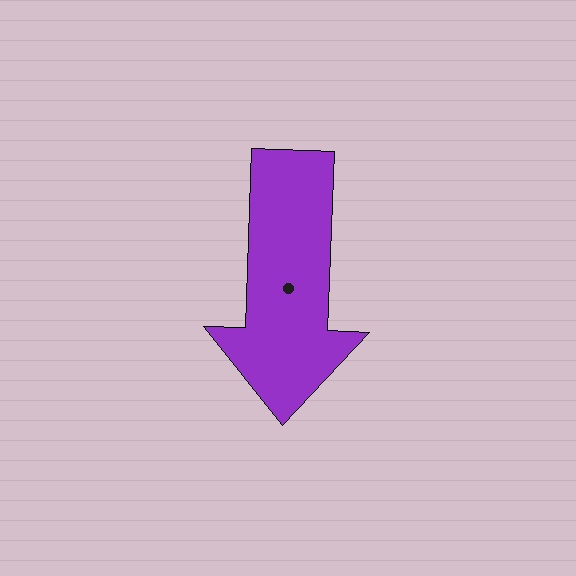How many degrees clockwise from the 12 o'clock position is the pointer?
Approximately 182 degrees.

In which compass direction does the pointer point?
South.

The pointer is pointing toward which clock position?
Roughly 6 o'clock.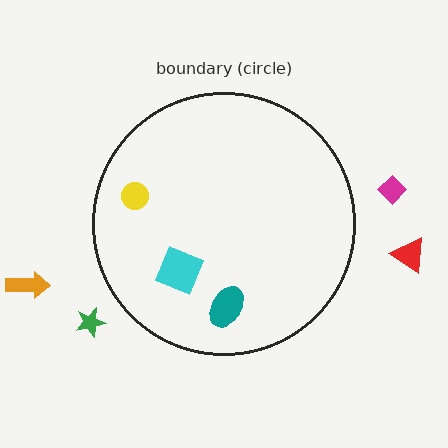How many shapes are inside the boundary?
3 inside, 4 outside.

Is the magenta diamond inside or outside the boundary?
Outside.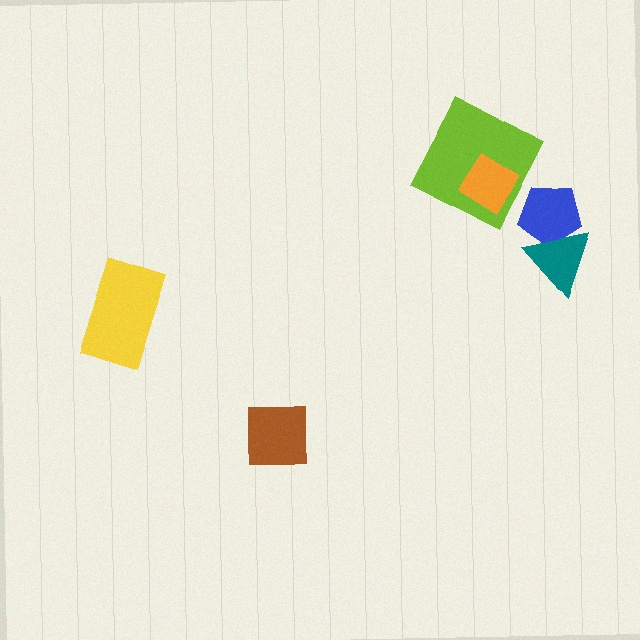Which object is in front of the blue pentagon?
The teal triangle is in front of the blue pentagon.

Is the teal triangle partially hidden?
No, no other shape covers it.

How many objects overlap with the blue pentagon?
1 object overlaps with the blue pentagon.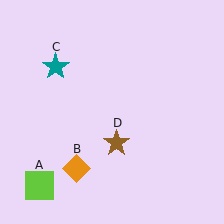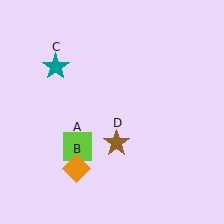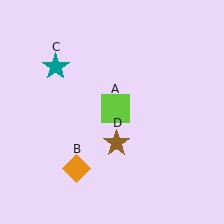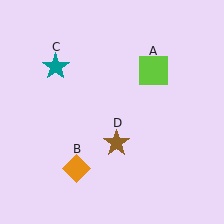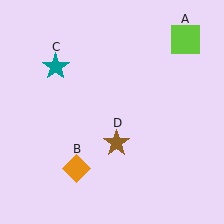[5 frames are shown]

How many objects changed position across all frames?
1 object changed position: lime square (object A).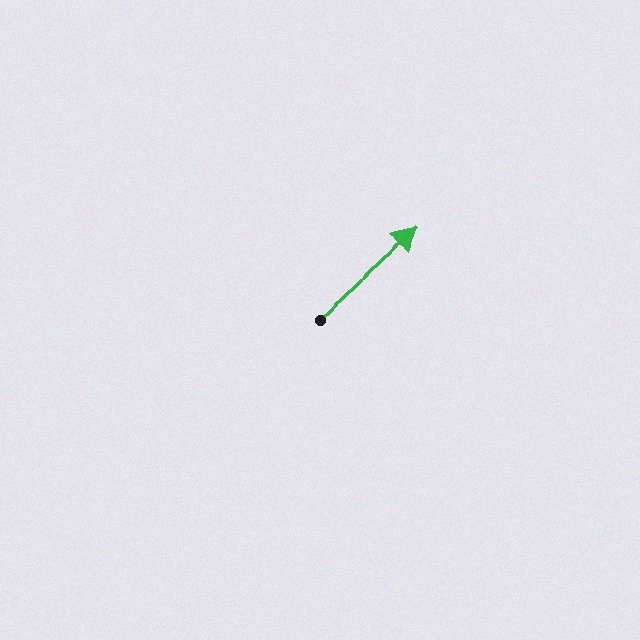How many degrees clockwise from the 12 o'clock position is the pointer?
Approximately 48 degrees.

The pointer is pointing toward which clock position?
Roughly 2 o'clock.